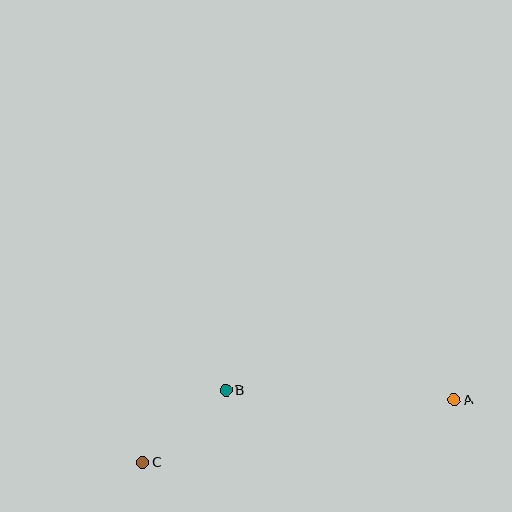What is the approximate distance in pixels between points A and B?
The distance between A and B is approximately 228 pixels.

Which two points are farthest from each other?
Points A and C are farthest from each other.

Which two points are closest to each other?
Points B and C are closest to each other.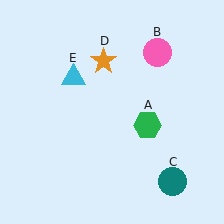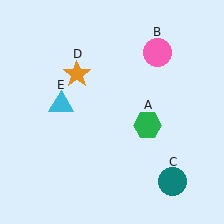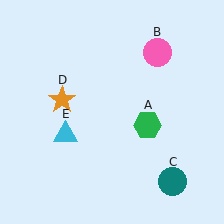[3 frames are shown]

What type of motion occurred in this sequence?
The orange star (object D), cyan triangle (object E) rotated counterclockwise around the center of the scene.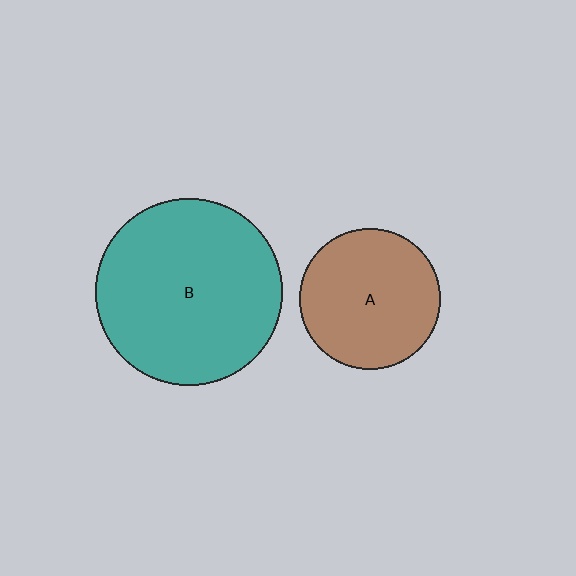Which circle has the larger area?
Circle B (teal).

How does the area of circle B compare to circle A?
Approximately 1.8 times.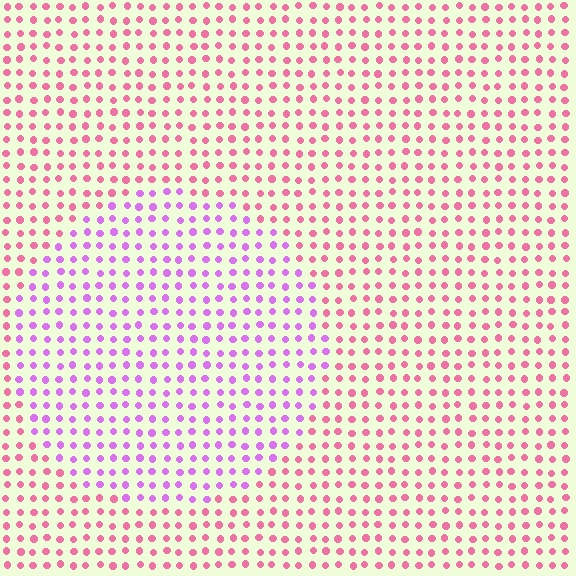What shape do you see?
I see a circle.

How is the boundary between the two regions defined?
The boundary is defined purely by a slight shift in hue (about 45 degrees). Spacing, size, and orientation are identical on both sides.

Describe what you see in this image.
The image is filled with small pink elements in a uniform arrangement. A circle-shaped region is visible where the elements are tinted to a slightly different hue, forming a subtle color boundary.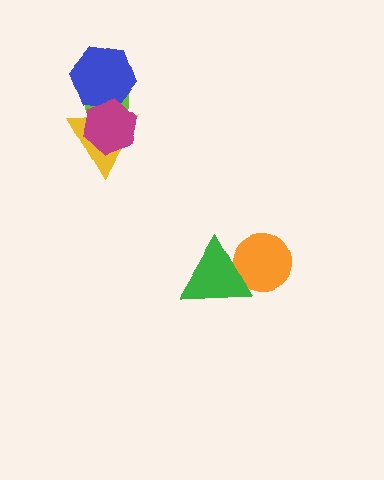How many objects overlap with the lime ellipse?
3 objects overlap with the lime ellipse.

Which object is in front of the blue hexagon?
The magenta hexagon is in front of the blue hexagon.